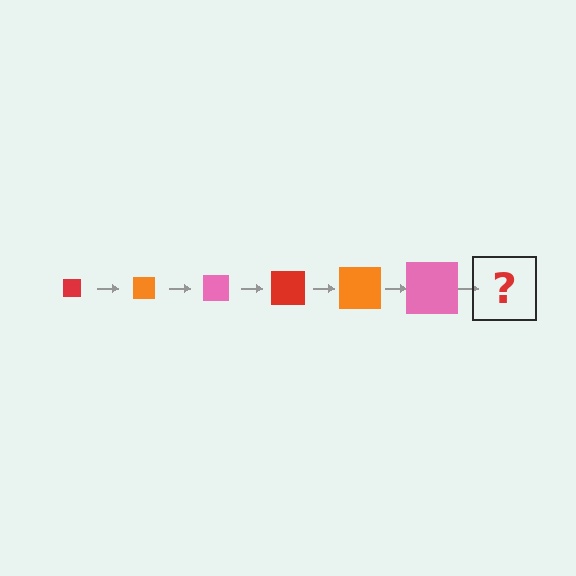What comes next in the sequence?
The next element should be a red square, larger than the previous one.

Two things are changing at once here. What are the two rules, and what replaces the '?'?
The two rules are that the square grows larger each step and the color cycles through red, orange, and pink. The '?' should be a red square, larger than the previous one.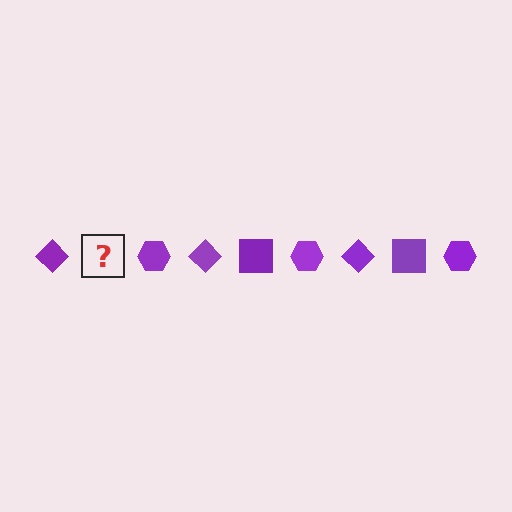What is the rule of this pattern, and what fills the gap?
The rule is that the pattern cycles through diamond, square, hexagon shapes in purple. The gap should be filled with a purple square.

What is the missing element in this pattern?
The missing element is a purple square.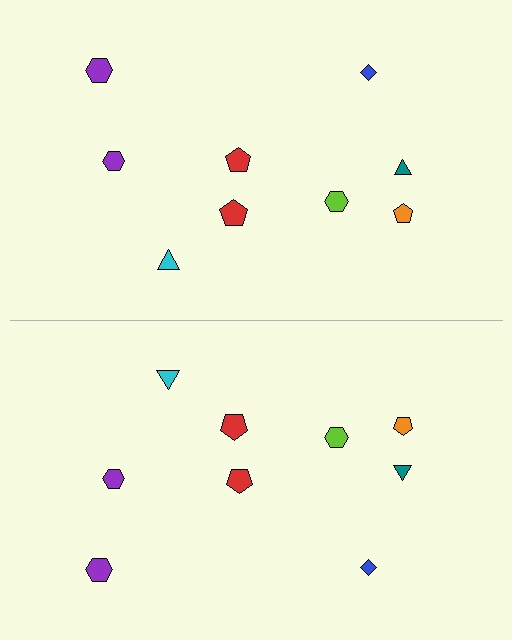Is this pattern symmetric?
Yes, this pattern has bilateral (reflection) symmetry.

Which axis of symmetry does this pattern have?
The pattern has a horizontal axis of symmetry running through the center of the image.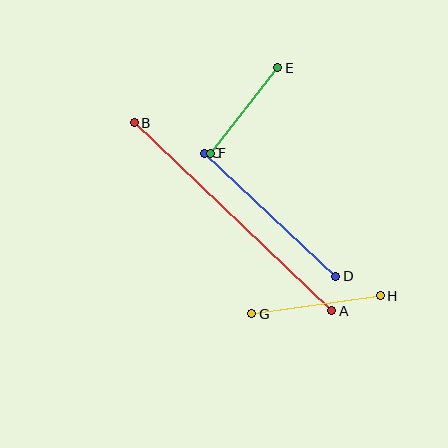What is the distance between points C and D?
The distance is approximately 180 pixels.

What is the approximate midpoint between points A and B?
The midpoint is at approximately (233, 217) pixels.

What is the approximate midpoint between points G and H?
The midpoint is at approximately (316, 305) pixels.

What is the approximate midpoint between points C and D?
The midpoint is at approximately (270, 215) pixels.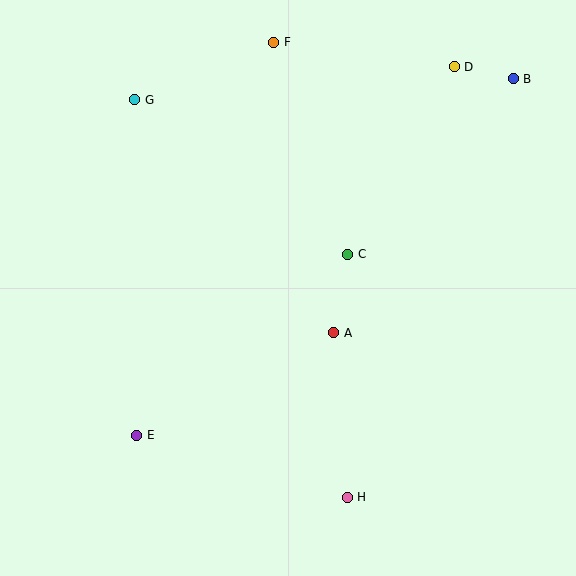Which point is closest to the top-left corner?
Point G is closest to the top-left corner.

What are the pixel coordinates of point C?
Point C is at (348, 254).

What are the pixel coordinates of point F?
Point F is at (274, 42).